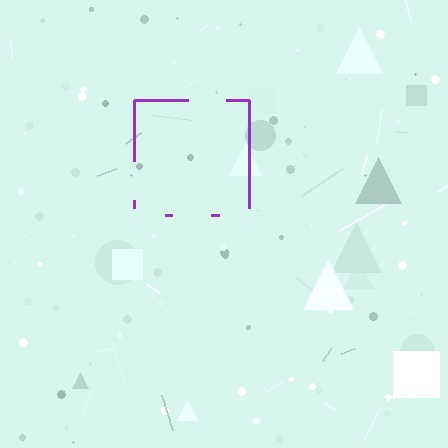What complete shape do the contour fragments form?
The contour fragments form a square.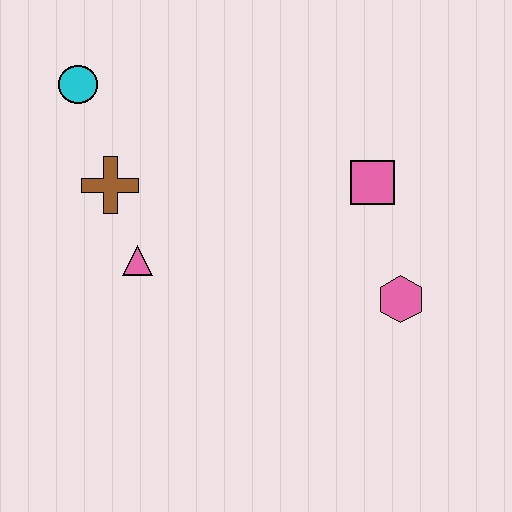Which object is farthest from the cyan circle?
The pink hexagon is farthest from the cyan circle.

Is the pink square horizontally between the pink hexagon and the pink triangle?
Yes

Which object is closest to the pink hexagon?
The pink square is closest to the pink hexagon.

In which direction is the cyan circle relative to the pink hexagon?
The cyan circle is to the left of the pink hexagon.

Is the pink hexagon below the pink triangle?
Yes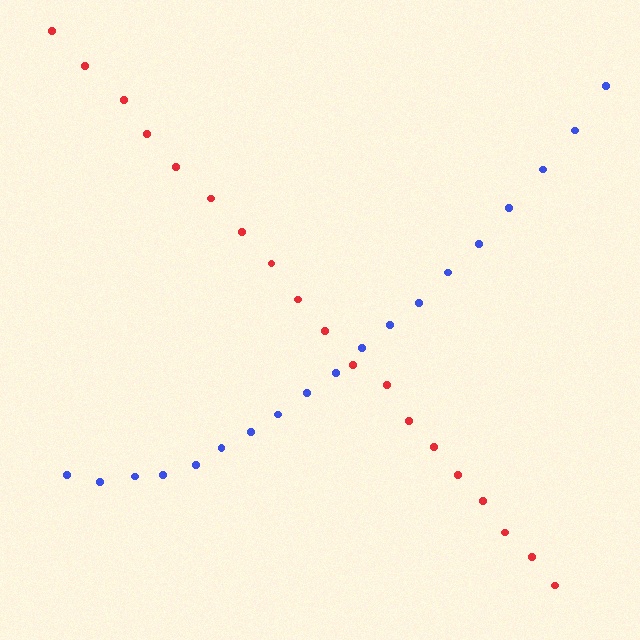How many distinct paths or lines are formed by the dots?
There are 2 distinct paths.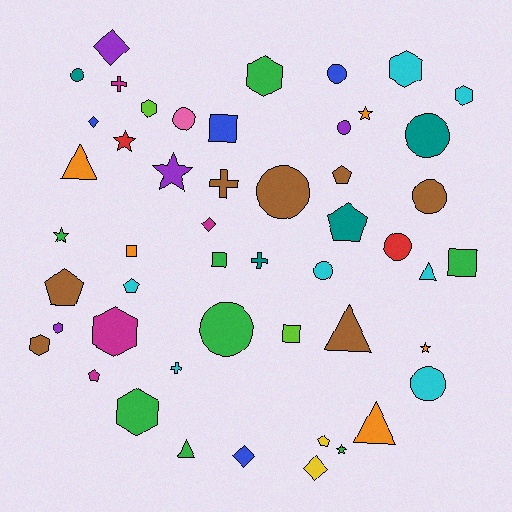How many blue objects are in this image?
There are 4 blue objects.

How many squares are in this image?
There are 5 squares.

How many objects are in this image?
There are 50 objects.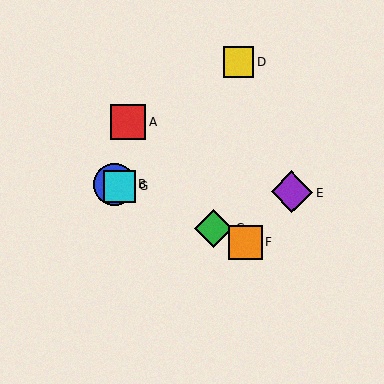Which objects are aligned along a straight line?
Objects B, C, F, G are aligned along a straight line.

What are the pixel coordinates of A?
Object A is at (129, 122).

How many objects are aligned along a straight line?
4 objects (B, C, F, G) are aligned along a straight line.